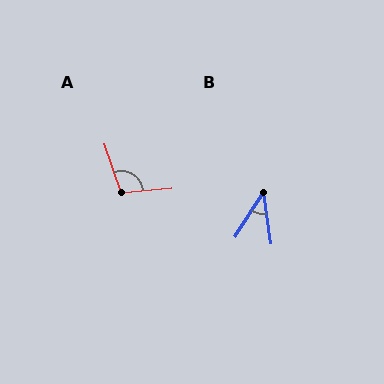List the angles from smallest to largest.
B (41°), A (103°).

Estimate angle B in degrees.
Approximately 41 degrees.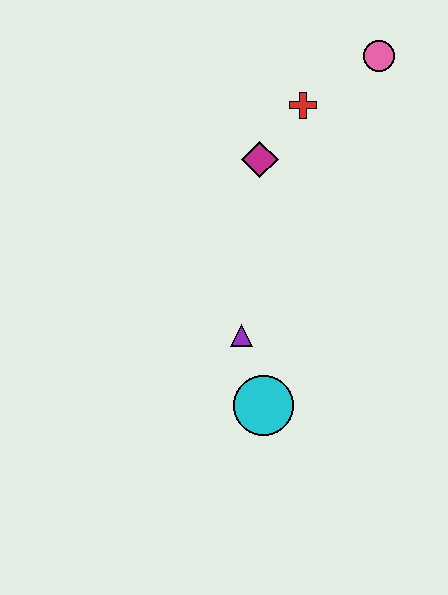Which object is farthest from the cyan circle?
The pink circle is farthest from the cyan circle.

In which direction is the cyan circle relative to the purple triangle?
The cyan circle is below the purple triangle.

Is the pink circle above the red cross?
Yes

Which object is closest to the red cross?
The magenta diamond is closest to the red cross.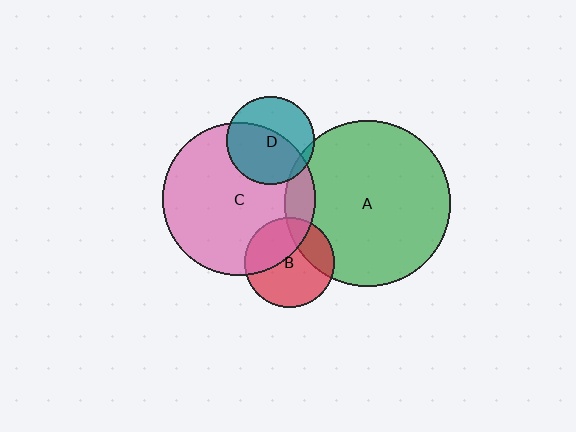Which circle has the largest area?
Circle A (green).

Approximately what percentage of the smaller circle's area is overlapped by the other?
Approximately 40%.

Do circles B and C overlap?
Yes.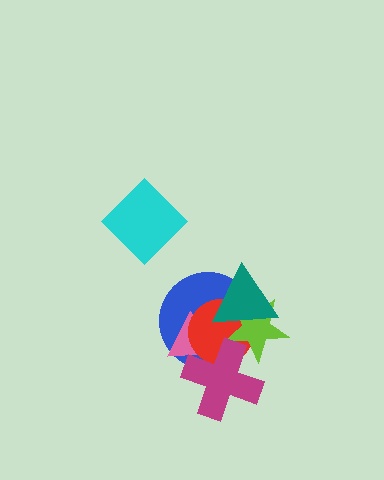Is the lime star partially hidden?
Yes, it is partially covered by another shape.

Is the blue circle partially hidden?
Yes, it is partially covered by another shape.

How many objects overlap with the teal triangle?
3 objects overlap with the teal triangle.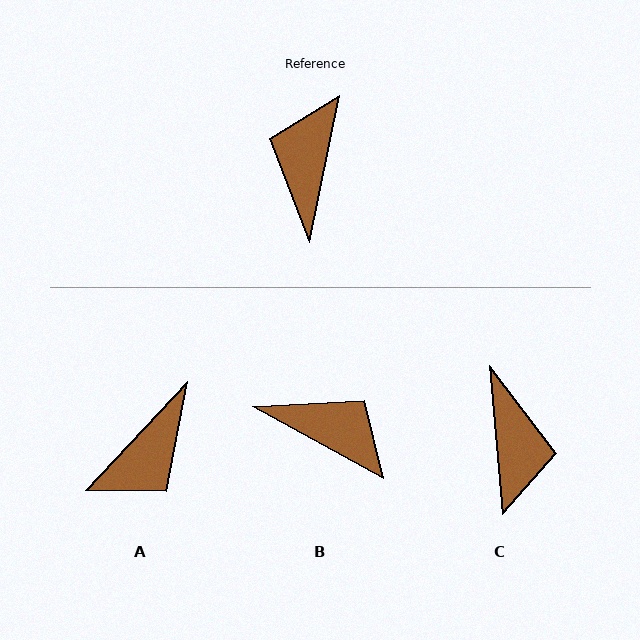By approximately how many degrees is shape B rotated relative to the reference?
Approximately 108 degrees clockwise.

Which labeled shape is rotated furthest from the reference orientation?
C, about 164 degrees away.